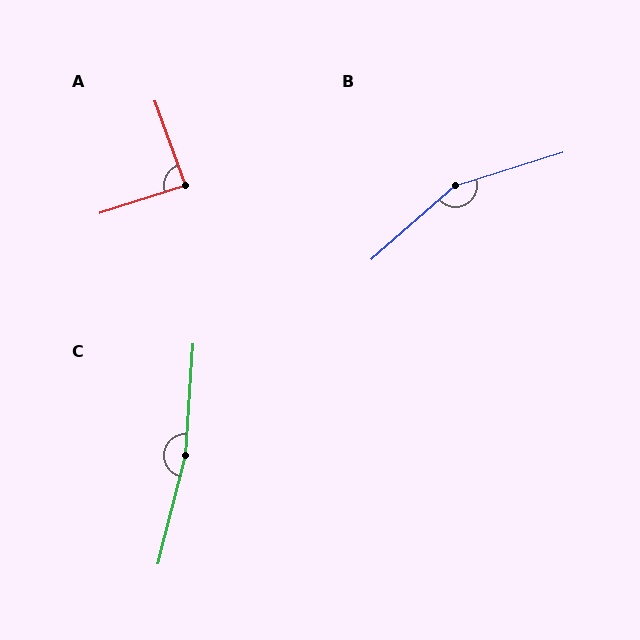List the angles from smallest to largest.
A (88°), B (156°), C (169°).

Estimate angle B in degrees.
Approximately 156 degrees.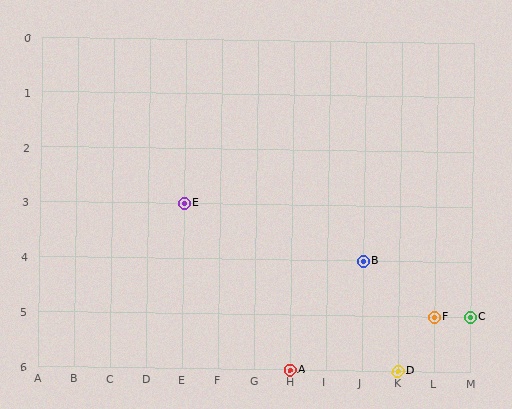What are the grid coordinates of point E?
Point E is at grid coordinates (E, 3).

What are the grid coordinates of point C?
Point C is at grid coordinates (M, 5).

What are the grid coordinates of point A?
Point A is at grid coordinates (H, 6).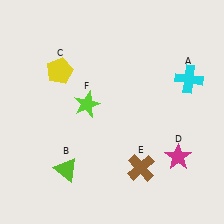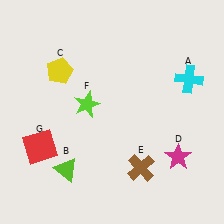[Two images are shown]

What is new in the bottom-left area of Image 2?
A red square (G) was added in the bottom-left area of Image 2.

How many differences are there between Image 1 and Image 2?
There is 1 difference between the two images.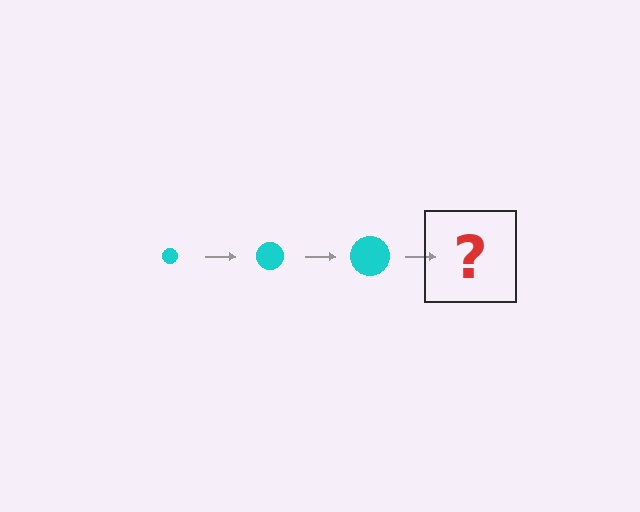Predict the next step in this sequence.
The next step is a cyan circle, larger than the previous one.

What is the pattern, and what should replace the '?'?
The pattern is that the circle gets progressively larger each step. The '?' should be a cyan circle, larger than the previous one.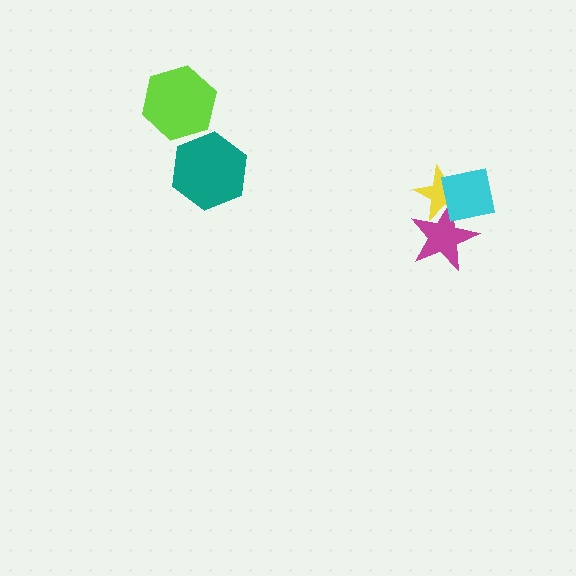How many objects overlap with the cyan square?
2 objects overlap with the cyan square.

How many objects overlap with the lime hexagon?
0 objects overlap with the lime hexagon.